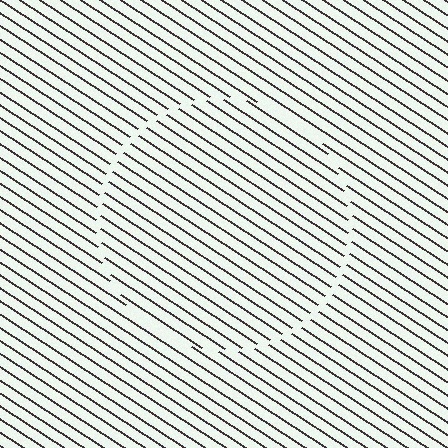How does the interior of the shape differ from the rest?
The interior of the shape contains the same grating, shifted by half a period — the contour is defined by the phase discontinuity where line-ends from the inner and outer gratings abut.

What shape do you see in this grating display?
An illusory circle. The interior of the shape contains the same grating, shifted by half a period — the contour is defined by the phase discontinuity where line-ends from the inner and outer gratings abut.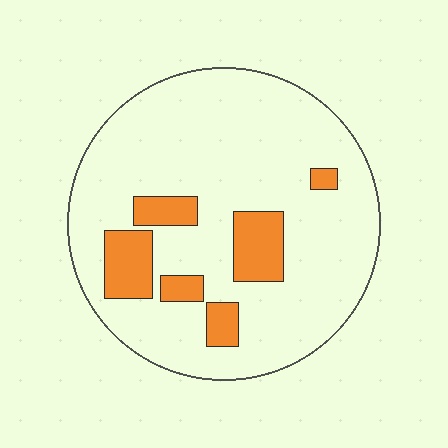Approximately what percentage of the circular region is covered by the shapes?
Approximately 15%.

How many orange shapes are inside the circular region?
6.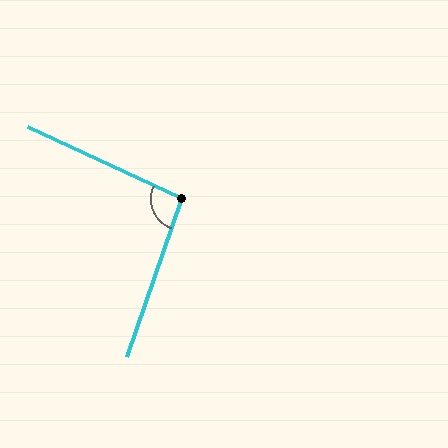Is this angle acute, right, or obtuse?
It is obtuse.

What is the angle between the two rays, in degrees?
Approximately 96 degrees.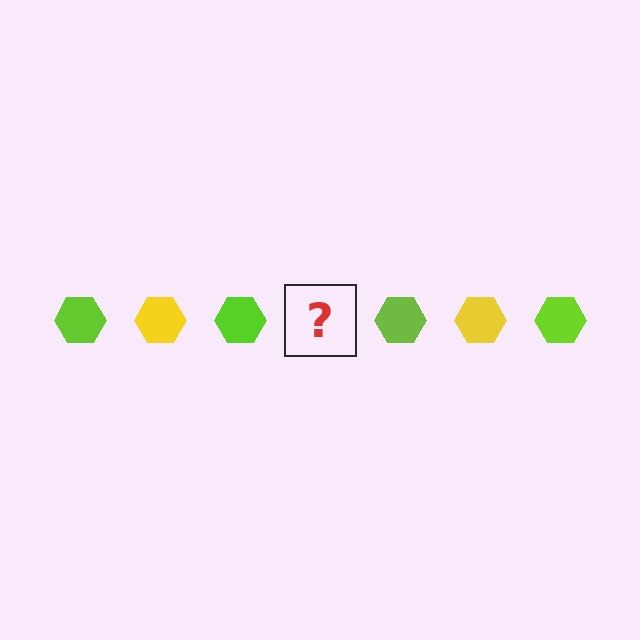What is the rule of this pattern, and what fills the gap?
The rule is that the pattern cycles through lime, yellow hexagons. The gap should be filled with a yellow hexagon.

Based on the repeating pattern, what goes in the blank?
The blank should be a yellow hexagon.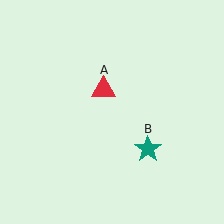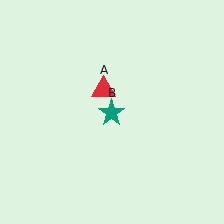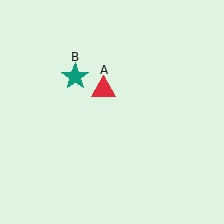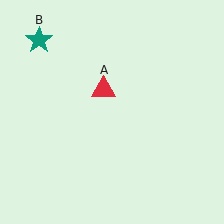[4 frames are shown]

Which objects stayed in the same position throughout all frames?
Red triangle (object A) remained stationary.